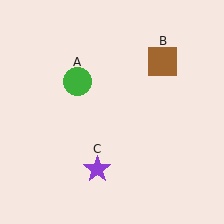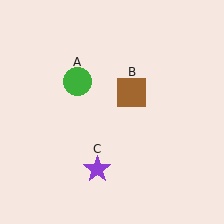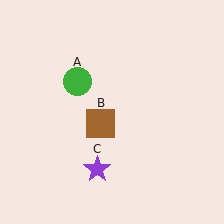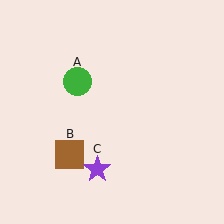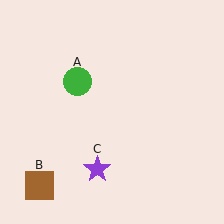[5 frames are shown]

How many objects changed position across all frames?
1 object changed position: brown square (object B).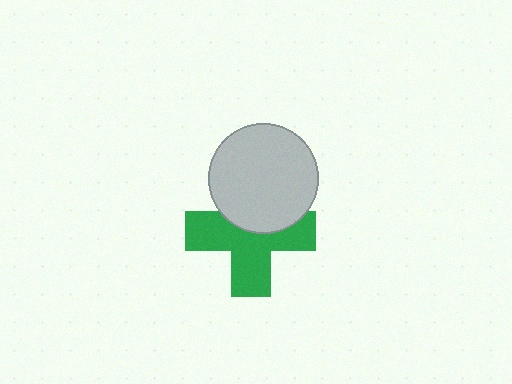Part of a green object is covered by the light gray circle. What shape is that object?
It is a cross.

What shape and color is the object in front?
The object in front is a light gray circle.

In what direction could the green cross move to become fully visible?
The green cross could move down. That would shift it out from behind the light gray circle entirely.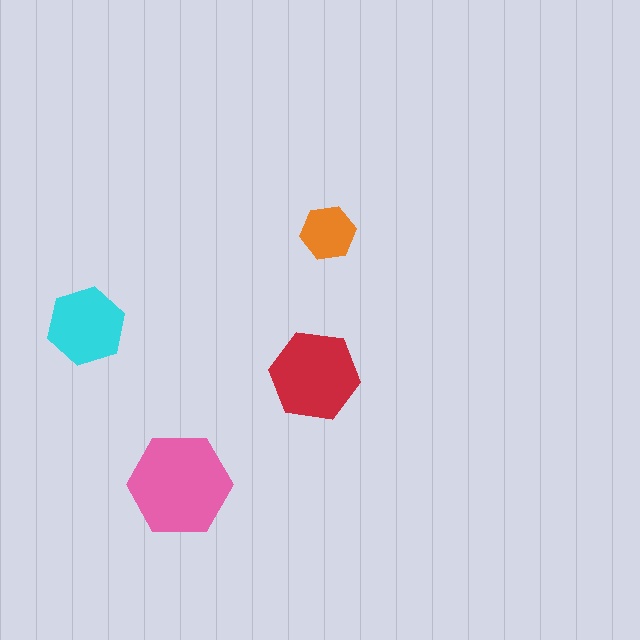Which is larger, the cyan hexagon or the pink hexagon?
The pink one.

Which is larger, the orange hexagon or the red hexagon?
The red one.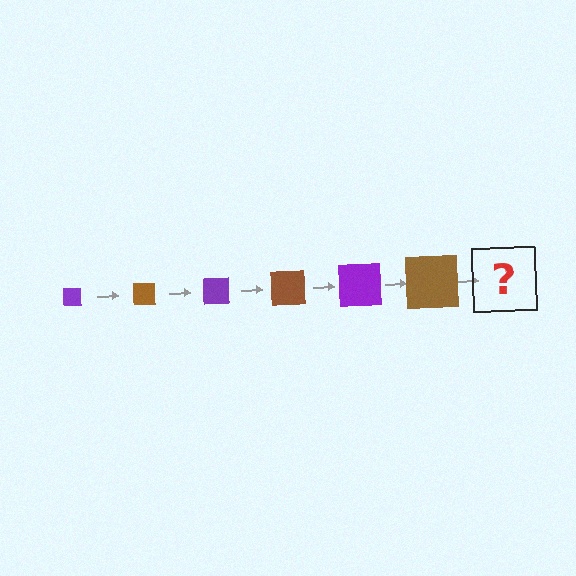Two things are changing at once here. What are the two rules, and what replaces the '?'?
The two rules are that the square grows larger each step and the color cycles through purple and brown. The '?' should be a purple square, larger than the previous one.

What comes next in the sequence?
The next element should be a purple square, larger than the previous one.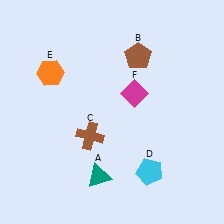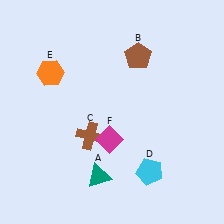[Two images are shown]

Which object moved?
The magenta diamond (F) moved down.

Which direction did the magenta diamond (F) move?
The magenta diamond (F) moved down.